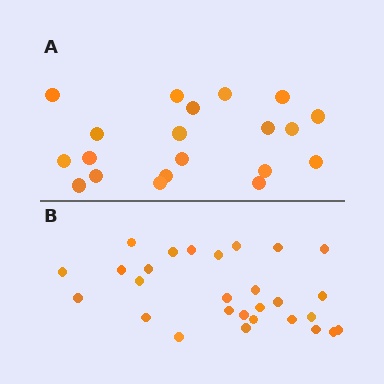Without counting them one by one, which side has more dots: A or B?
Region B (the bottom region) has more dots.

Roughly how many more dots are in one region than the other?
Region B has roughly 8 or so more dots than region A.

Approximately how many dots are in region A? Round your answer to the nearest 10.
About 20 dots.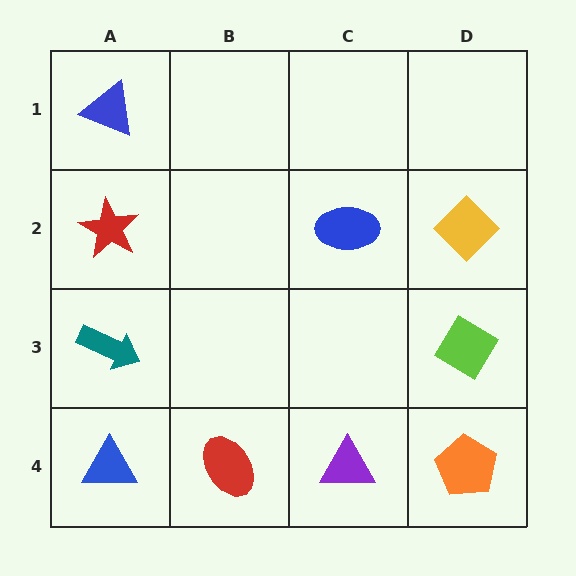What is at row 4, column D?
An orange pentagon.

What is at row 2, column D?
A yellow diamond.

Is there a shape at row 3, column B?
No, that cell is empty.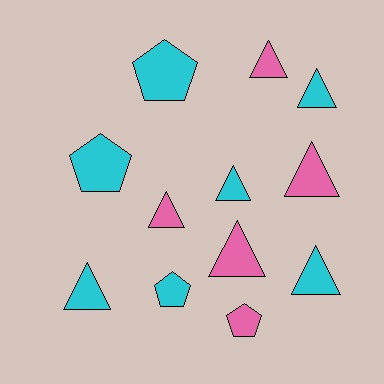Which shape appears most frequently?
Triangle, with 8 objects.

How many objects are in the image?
There are 12 objects.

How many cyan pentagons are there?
There are 3 cyan pentagons.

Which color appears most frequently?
Cyan, with 7 objects.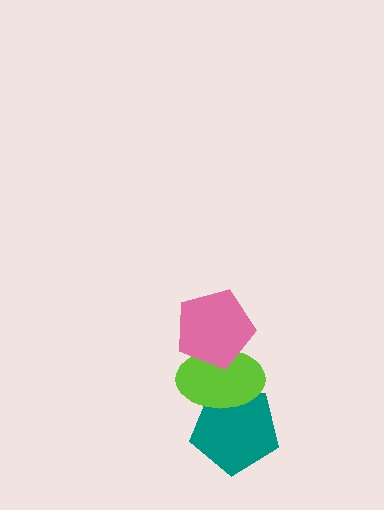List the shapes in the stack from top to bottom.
From top to bottom: the pink pentagon, the lime ellipse, the teal pentagon.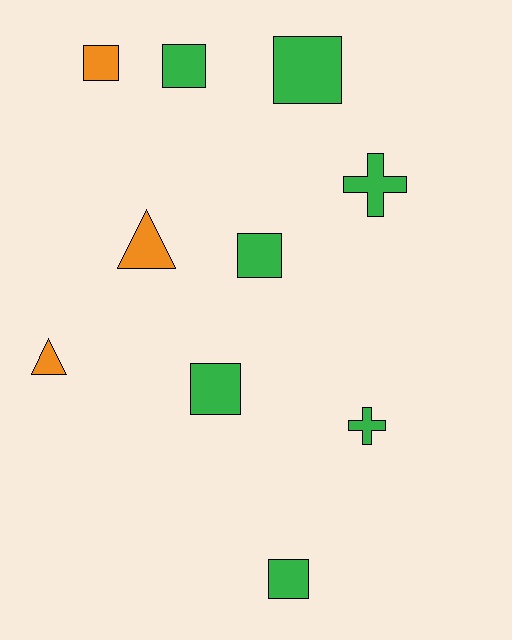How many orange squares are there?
There is 1 orange square.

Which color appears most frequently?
Green, with 7 objects.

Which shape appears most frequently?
Square, with 6 objects.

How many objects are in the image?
There are 10 objects.